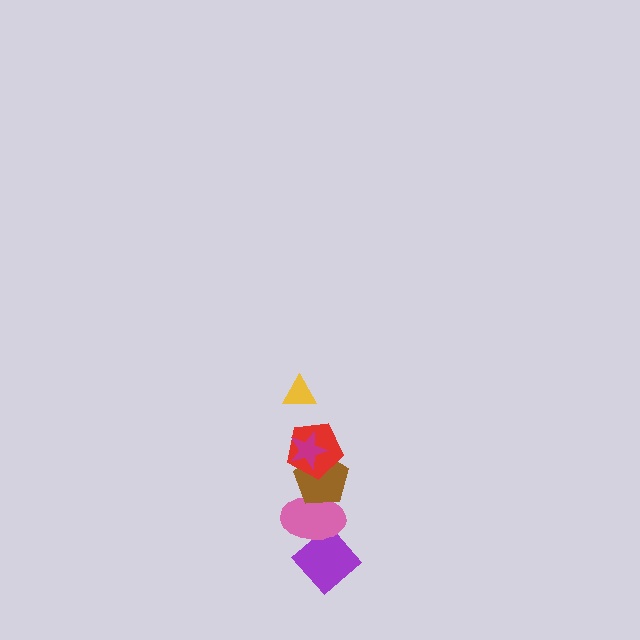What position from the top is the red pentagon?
The red pentagon is 3rd from the top.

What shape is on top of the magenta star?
The yellow triangle is on top of the magenta star.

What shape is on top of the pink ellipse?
The brown pentagon is on top of the pink ellipse.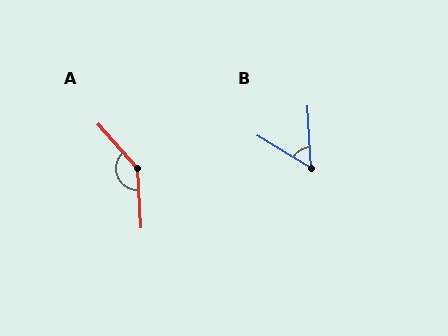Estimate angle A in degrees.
Approximately 142 degrees.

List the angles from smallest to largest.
B (56°), A (142°).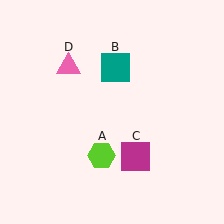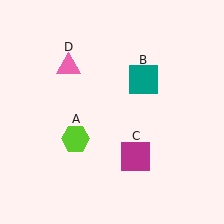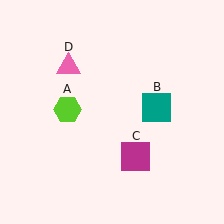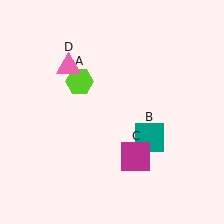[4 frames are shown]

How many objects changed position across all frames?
2 objects changed position: lime hexagon (object A), teal square (object B).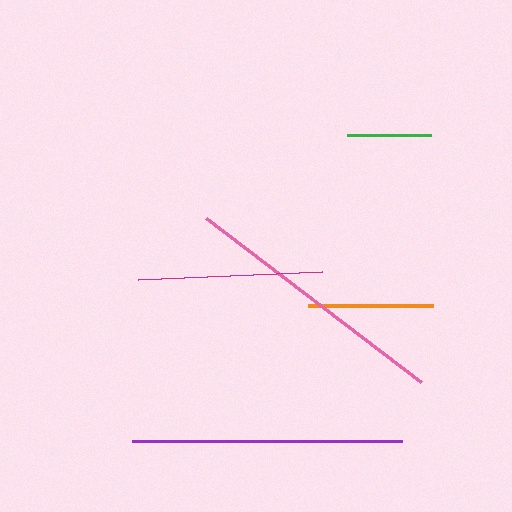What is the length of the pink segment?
The pink segment is approximately 271 pixels long.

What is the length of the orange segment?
The orange segment is approximately 126 pixels long.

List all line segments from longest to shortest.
From longest to shortest: pink, purple, magenta, orange, green.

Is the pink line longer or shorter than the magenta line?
The pink line is longer than the magenta line.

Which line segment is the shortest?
The green line is the shortest at approximately 84 pixels.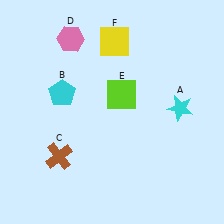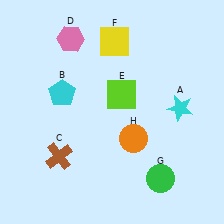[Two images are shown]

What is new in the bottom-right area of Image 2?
An orange circle (H) was added in the bottom-right area of Image 2.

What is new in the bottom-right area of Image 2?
A green circle (G) was added in the bottom-right area of Image 2.